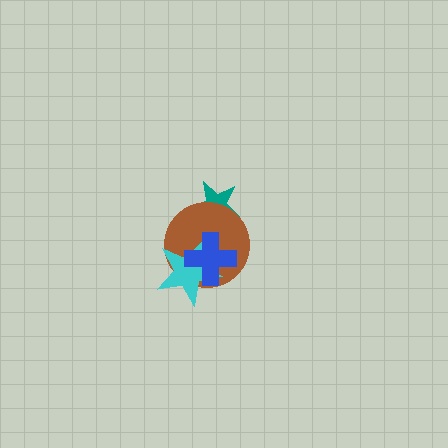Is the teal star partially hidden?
Yes, it is partially covered by another shape.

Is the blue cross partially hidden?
No, no other shape covers it.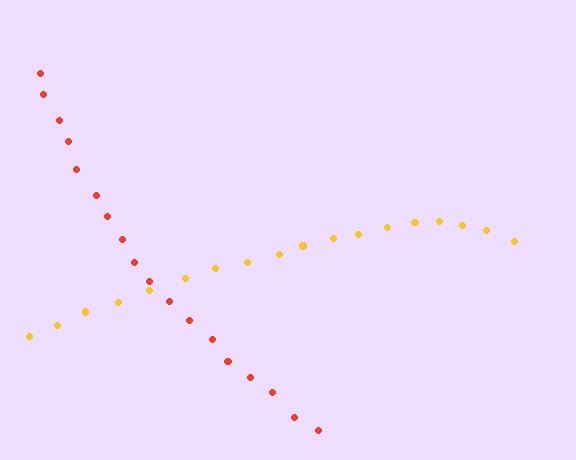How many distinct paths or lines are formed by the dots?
There are 2 distinct paths.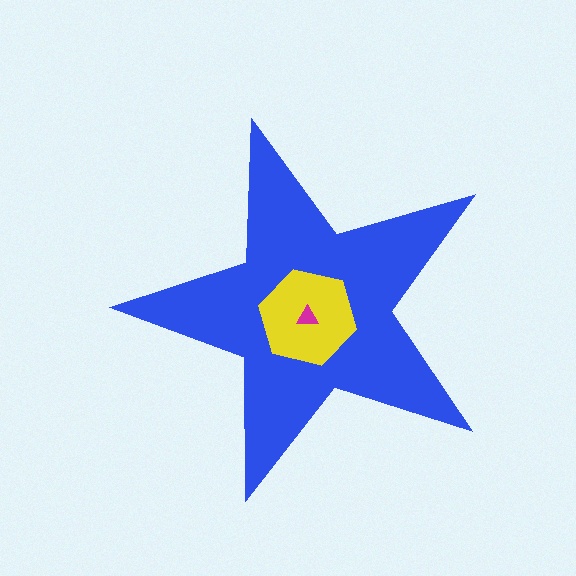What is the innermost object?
The magenta triangle.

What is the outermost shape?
The blue star.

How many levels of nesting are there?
3.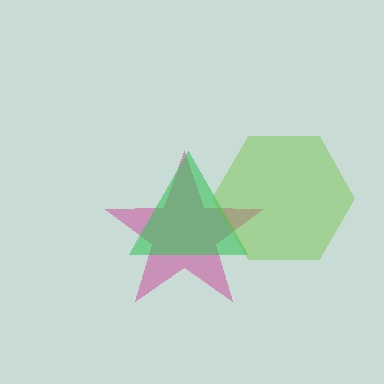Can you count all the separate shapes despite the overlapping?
Yes, there are 3 separate shapes.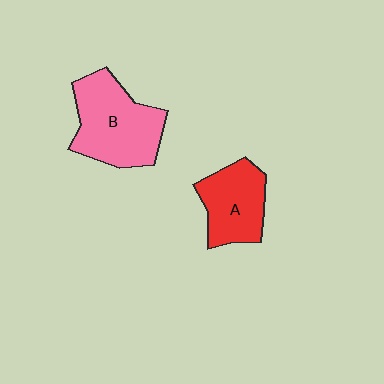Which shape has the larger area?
Shape B (pink).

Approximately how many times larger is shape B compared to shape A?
Approximately 1.4 times.